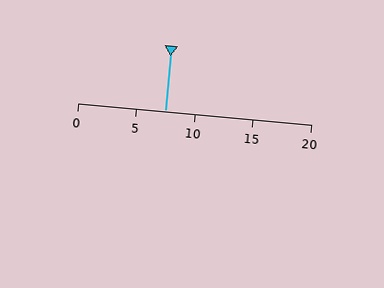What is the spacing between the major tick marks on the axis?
The major ticks are spaced 5 apart.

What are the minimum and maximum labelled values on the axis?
The axis runs from 0 to 20.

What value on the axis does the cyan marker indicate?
The marker indicates approximately 7.5.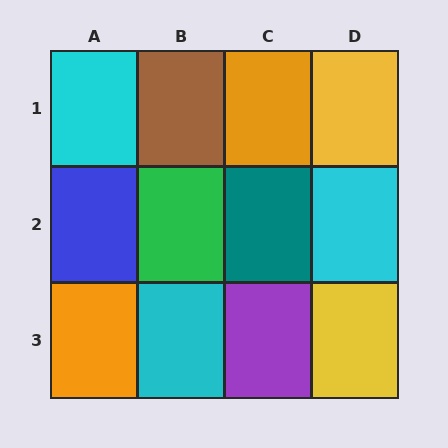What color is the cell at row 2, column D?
Cyan.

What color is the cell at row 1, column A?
Cyan.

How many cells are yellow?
2 cells are yellow.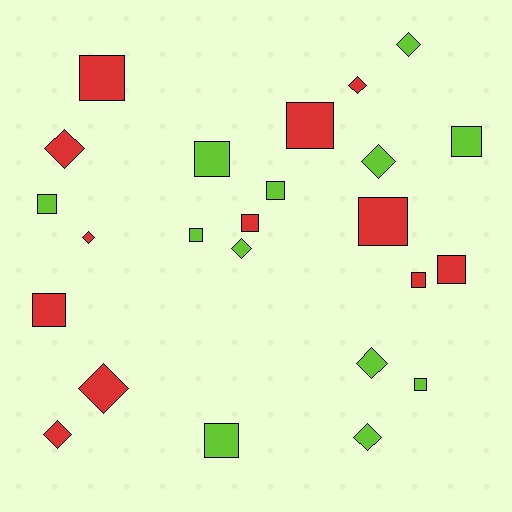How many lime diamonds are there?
There are 5 lime diamonds.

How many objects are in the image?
There are 24 objects.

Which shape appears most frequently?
Square, with 14 objects.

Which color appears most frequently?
Red, with 12 objects.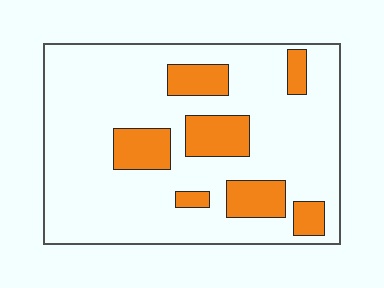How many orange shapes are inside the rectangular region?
7.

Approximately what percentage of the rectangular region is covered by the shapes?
Approximately 20%.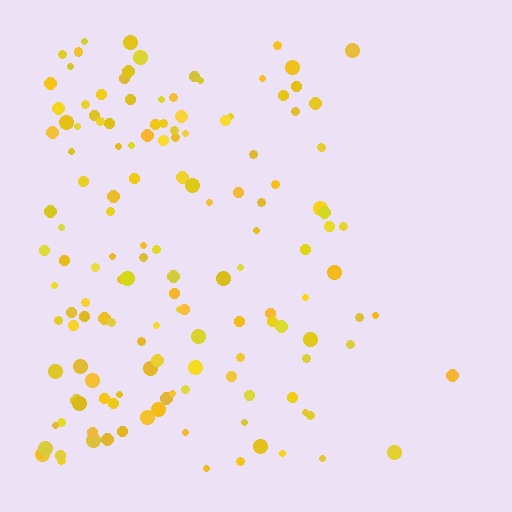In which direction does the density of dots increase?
From right to left, with the left side densest.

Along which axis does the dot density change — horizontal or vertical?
Horizontal.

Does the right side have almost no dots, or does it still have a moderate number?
Still a moderate number, just noticeably fewer than the left.